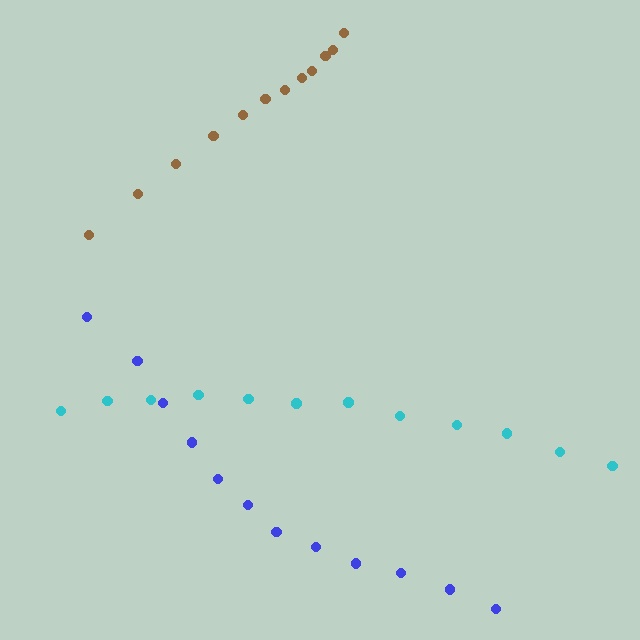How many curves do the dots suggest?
There are 3 distinct paths.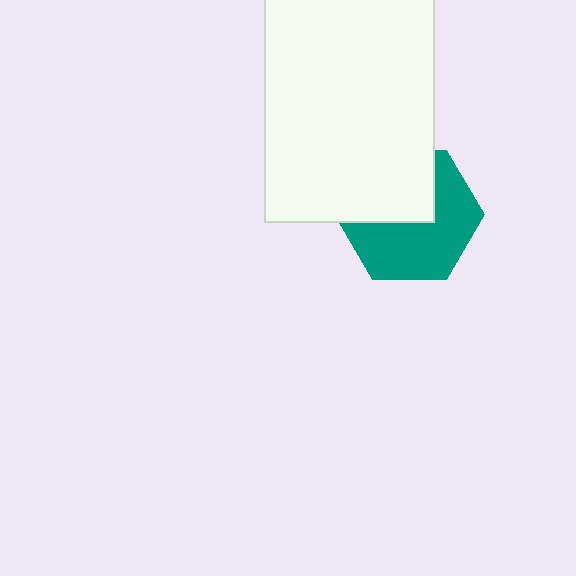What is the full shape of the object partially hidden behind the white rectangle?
The partially hidden object is a teal hexagon.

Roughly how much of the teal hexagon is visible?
About half of it is visible (roughly 57%).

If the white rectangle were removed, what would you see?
You would see the complete teal hexagon.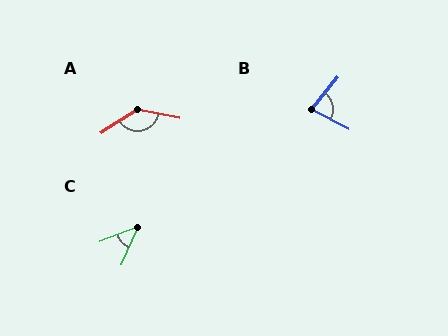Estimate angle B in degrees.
Approximately 79 degrees.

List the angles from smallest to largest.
C (45°), B (79°), A (136°).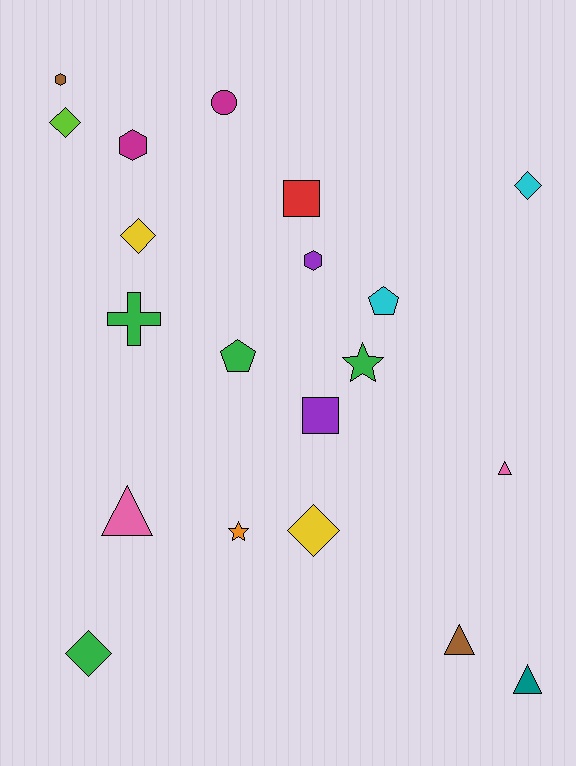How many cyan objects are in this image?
There are 2 cyan objects.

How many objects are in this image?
There are 20 objects.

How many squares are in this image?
There are 2 squares.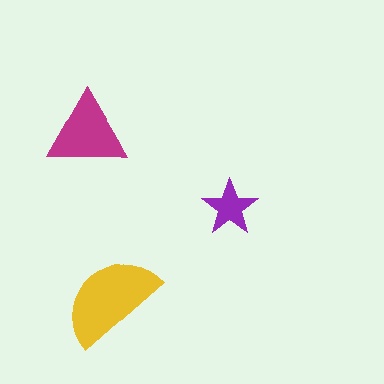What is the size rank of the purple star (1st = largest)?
3rd.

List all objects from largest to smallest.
The yellow semicircle, the magenta triangle, the purple star.